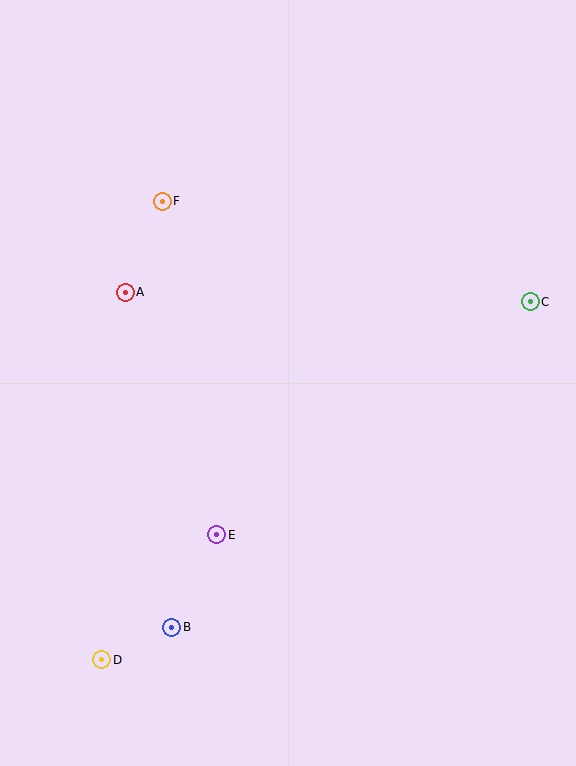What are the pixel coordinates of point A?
Point A is at (125, 292).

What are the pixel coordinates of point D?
Point D is at (102, 660).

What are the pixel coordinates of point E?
Point E is at (217, 535).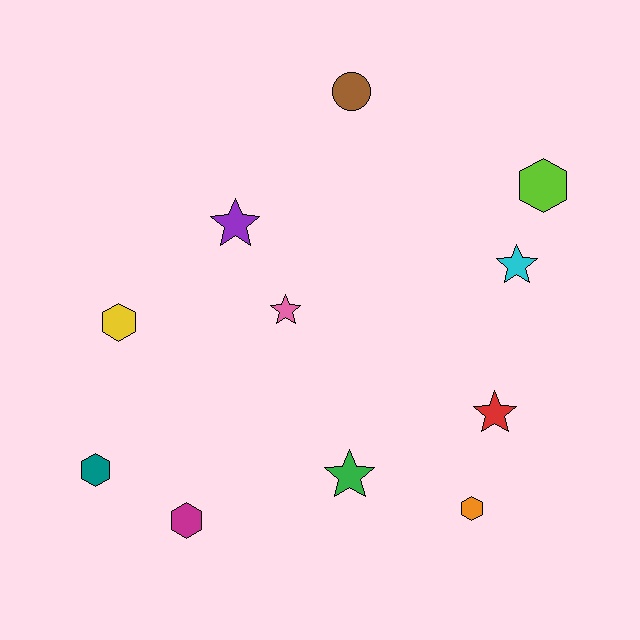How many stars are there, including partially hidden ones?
There are 5 stars.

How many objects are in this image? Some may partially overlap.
There are 11 objects.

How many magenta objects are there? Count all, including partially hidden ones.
There is 1 magenta object.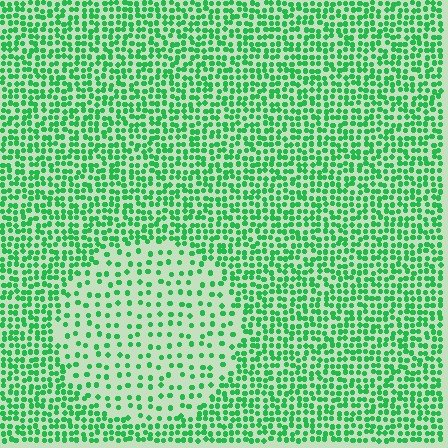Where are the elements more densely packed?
The elements are more densely packed outside the circle boundary.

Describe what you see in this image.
The image contains small green elements arranged at two different densities. A circle-shaped region is visible where the elements are less densely packed than the surrounding area.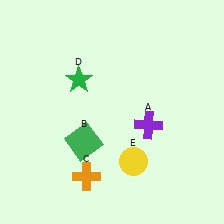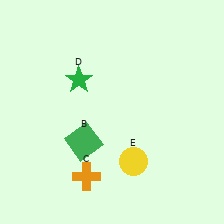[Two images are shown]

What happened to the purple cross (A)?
The purple cross (A) was removed in Image 2. It was in the bottom-right area of Image 1.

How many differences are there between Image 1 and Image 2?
There is 1 difference between the two images.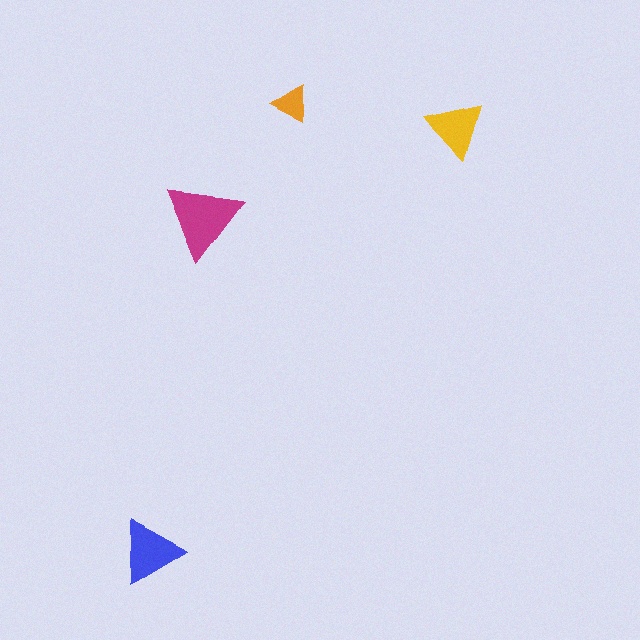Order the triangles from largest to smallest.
the magenta one, the blue one, the yellow one, the orange one.